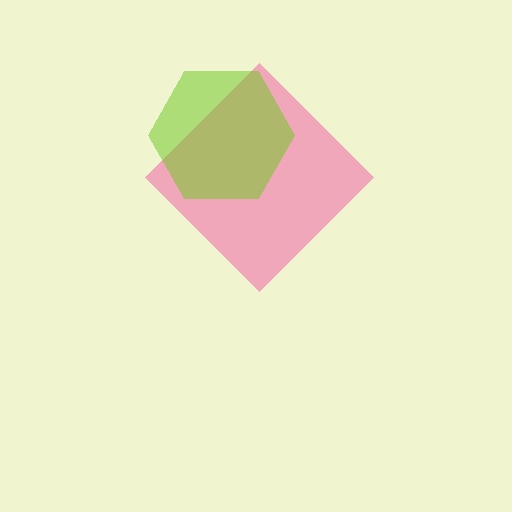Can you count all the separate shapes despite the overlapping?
Yes, there are 2 separate shapes.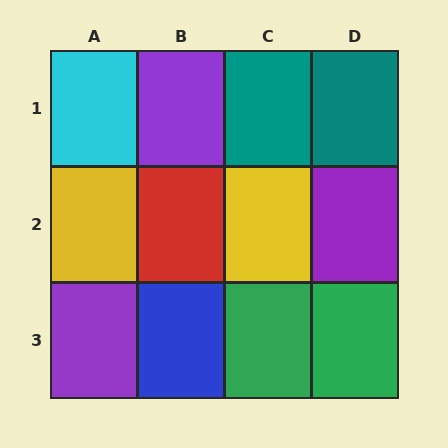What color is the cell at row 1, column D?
Teal.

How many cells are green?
2 cells are green.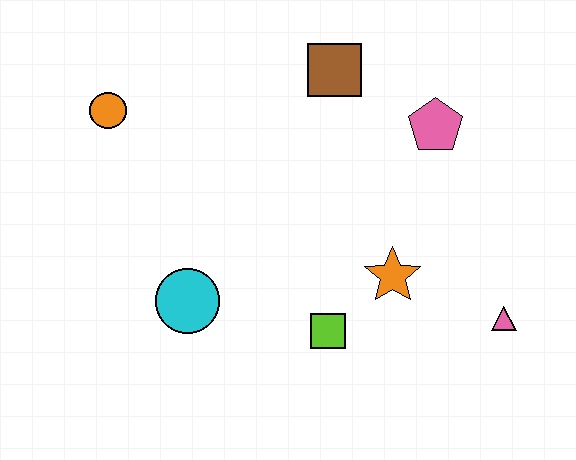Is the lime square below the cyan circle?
Yes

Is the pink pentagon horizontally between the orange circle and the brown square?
No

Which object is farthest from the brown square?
The pink triangle is farthest from the brown square.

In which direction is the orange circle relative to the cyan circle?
The orange circle is above the cyan circle.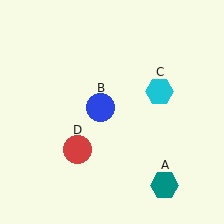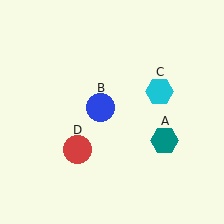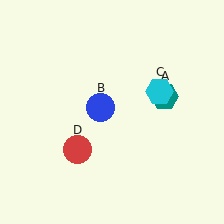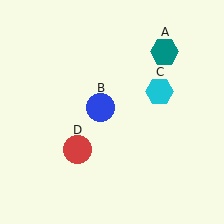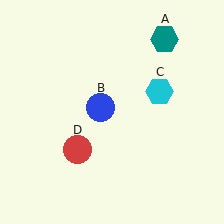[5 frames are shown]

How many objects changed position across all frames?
1 object changed position: teal hexagon (object A).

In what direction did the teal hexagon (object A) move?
The teal hexagon (object A) moved up.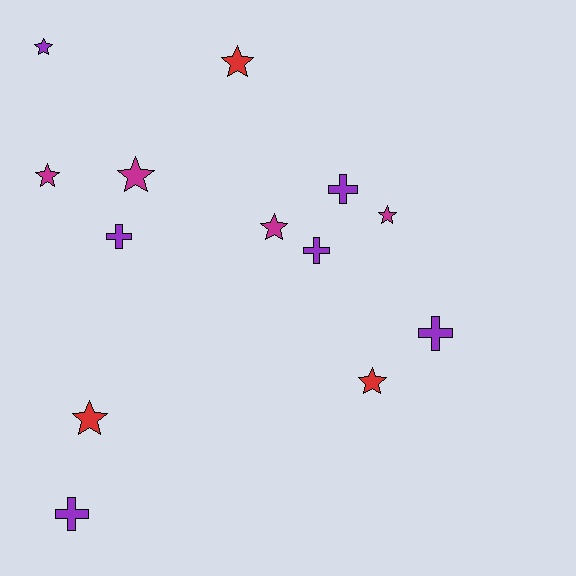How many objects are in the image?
There are 13 objects.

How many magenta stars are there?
There are 4 magenta stars.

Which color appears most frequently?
Purple, with 6 objects.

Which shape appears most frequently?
Star, with 8 objects.